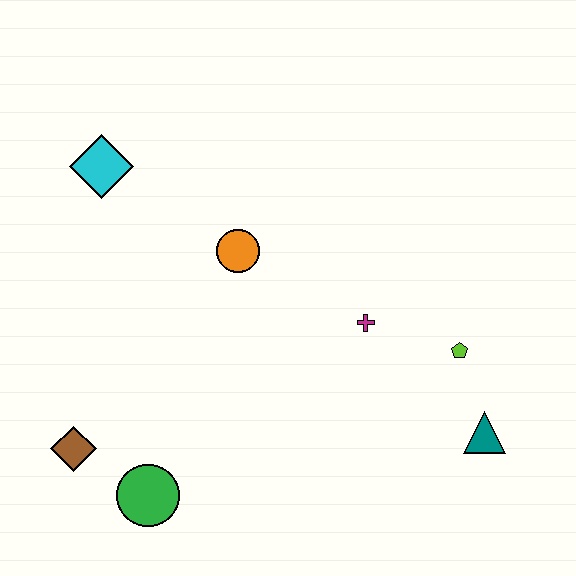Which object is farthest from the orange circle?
The teal triangle is farthest from the orange circle.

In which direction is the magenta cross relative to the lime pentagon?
The magenta cross is to the left of the lime pentagon.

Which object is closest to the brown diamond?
The green circle is closest to the brown diamond.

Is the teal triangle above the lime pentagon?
No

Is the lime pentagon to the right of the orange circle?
Yes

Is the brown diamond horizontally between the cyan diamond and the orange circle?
No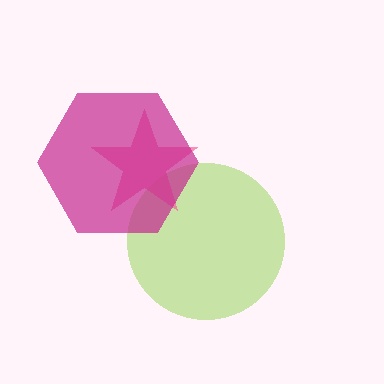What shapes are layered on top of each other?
The layered shapes are: a lime circle, a pink star, a magenta hexagon.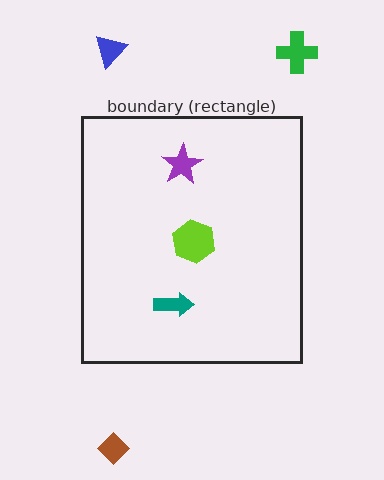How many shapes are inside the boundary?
3 inside, 3 outside.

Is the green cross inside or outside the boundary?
Outside.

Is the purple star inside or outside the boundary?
Inside.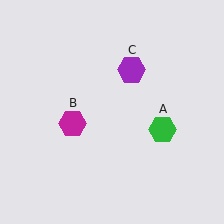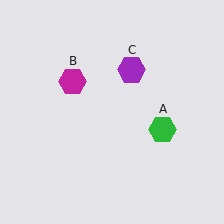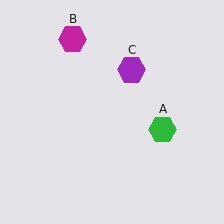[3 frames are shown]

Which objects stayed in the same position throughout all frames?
Green hexagon (object A) and purple hexagon (object C) remained stationary.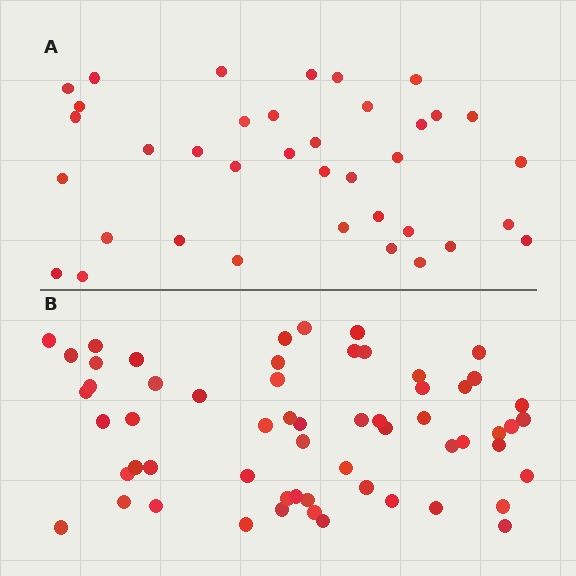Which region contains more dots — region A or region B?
Region B (the bottom region) has more dots.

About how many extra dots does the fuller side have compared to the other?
Region B has approximately 20 more dots than region A.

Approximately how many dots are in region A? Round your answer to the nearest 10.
About 40 dots. (The exact count is 37, which rounds to 40.)